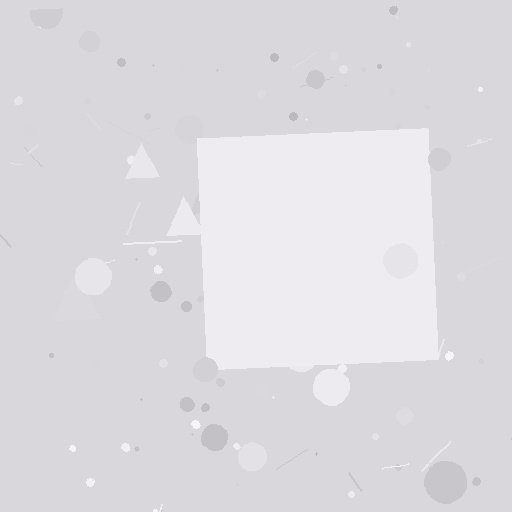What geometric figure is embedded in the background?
A square is embedded in the background.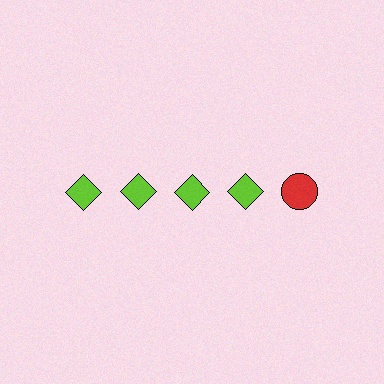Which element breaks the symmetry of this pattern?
The red circle in the top row, rightmost column breaks the symmetry. All other shapes are lime diamonds.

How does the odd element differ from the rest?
It differs in both color (red instead of lime) and shape (circle instead of diamond).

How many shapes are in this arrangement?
There are 5 shapes arranged in a grid pattern.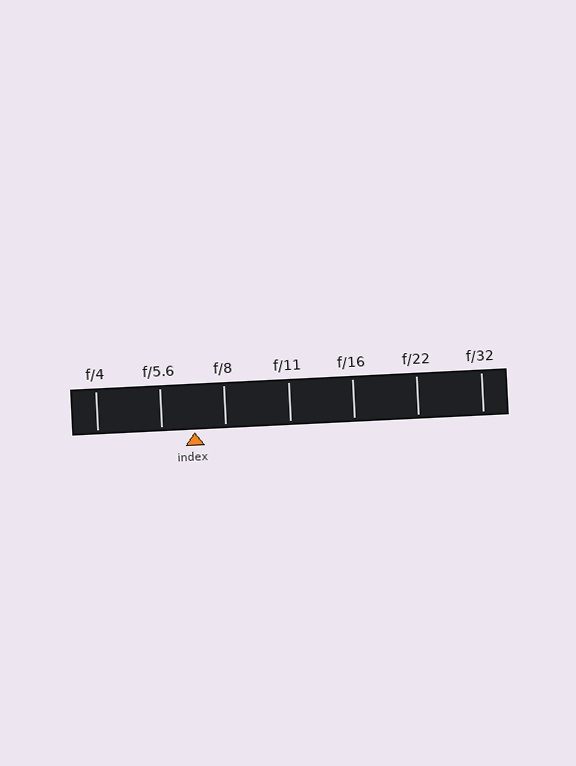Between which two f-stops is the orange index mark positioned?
The index mark is between f/5.6 and f/8.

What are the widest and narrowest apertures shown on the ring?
The widest aperture shown is f/4 and the narrowest is f/32.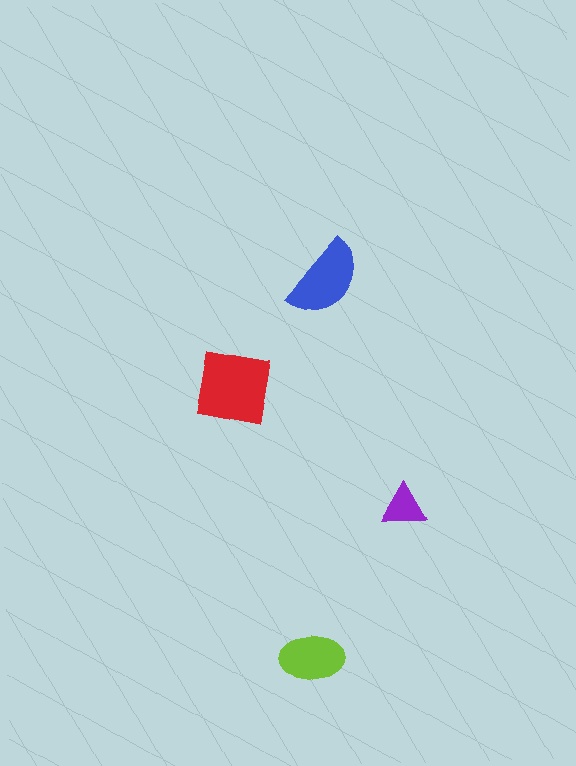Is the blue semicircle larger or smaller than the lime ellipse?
Larger.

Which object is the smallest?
The purple triangle.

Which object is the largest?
The red square.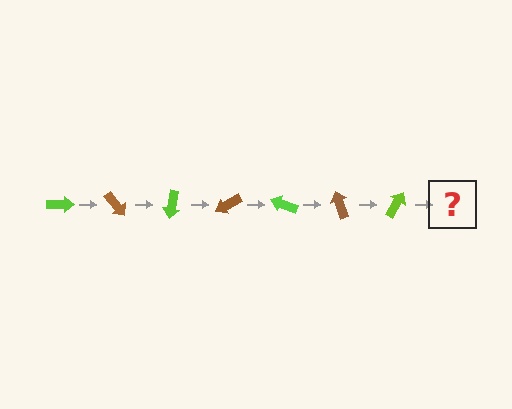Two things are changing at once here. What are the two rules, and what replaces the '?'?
The two rules are that it rotates 50 degrees each step and the color cycles through lime and brown. The '?' should be a brown arrow, rotated 350 degrees from the start.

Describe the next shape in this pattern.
It should be a brown arrow, rotated 350 degrees from the start.